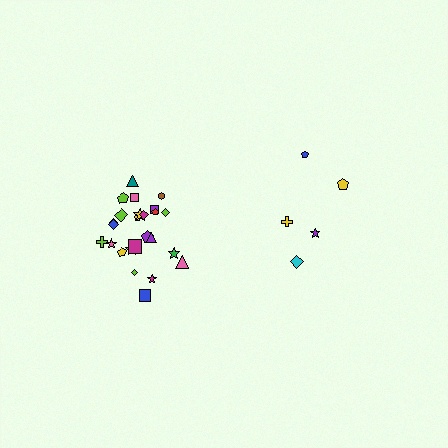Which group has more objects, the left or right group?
The left group.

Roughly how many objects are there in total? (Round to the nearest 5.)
Roughly 30 objects in total.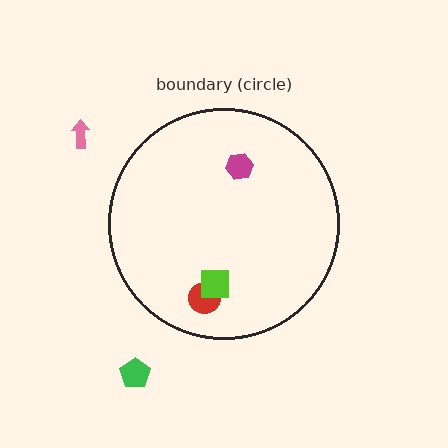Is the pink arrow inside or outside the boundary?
Outside.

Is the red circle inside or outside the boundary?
Inside.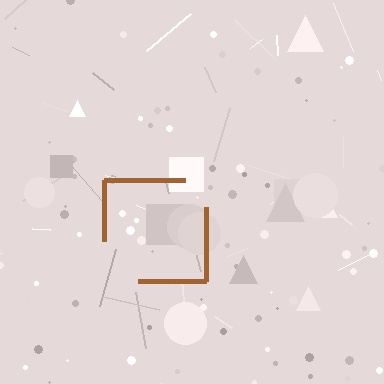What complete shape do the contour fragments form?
The contour fragments form a square.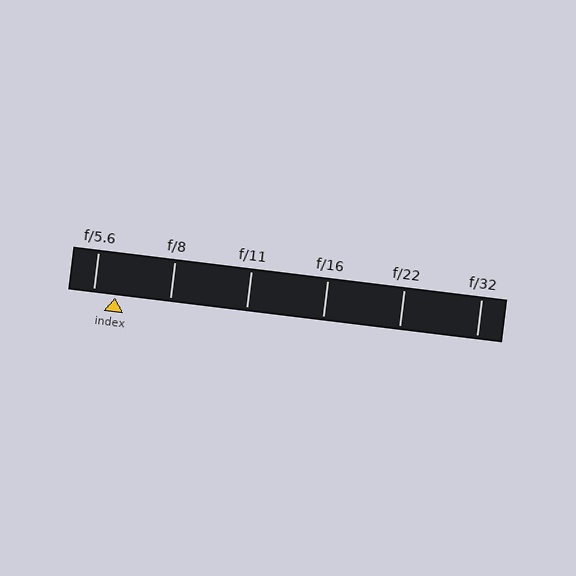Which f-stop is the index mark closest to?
The index mark is closest to f/5.6.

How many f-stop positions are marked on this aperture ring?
There are 6 f-stop positions marked.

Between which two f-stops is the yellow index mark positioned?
The index mark is between f/5.6 and f/8.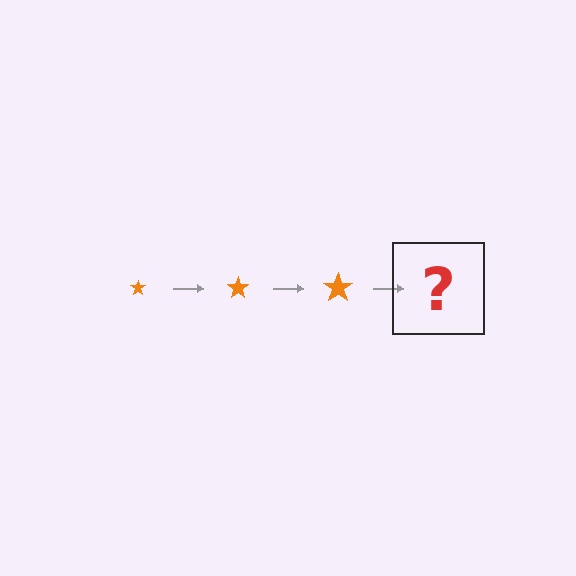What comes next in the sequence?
The next element should be an orange star, larger than the previous one.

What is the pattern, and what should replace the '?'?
The pattern is that the star gets progressively larger each step. The '?' should be an orange star, larger than the previous one.